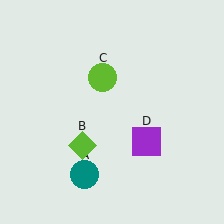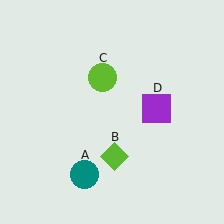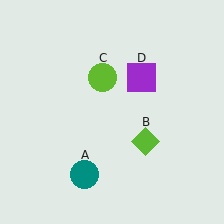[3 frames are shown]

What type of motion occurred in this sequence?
The lime diamond (object B), purple square (object D) rotated counterclockwise around the center of the scene.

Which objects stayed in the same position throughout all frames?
Teal circle (object A) and lime circle (object C) remained stationary.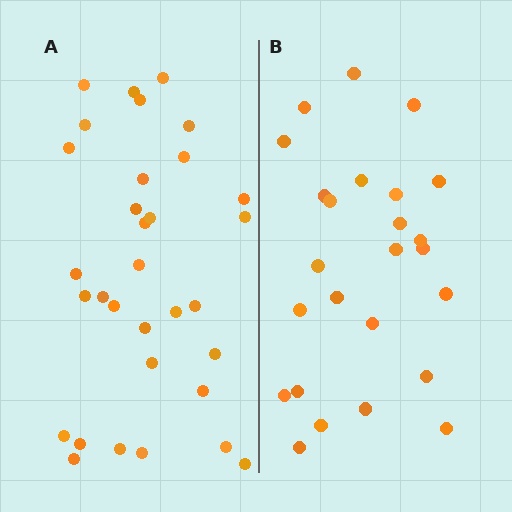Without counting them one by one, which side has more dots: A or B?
Region A (the left region) has more dots.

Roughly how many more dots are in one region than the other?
Region A has roughly 8 or so more dots than region B.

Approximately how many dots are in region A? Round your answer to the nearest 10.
About 30 dots. (The exact count is 32, which rounds to 30.)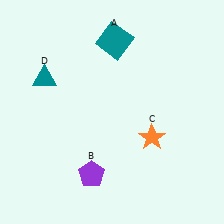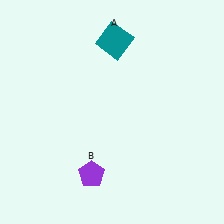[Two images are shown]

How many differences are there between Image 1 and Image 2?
There are 2 differences between the two images.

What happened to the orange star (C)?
The orange star (C) was removed in Image 2. It was in the bottom-right area of Image 1.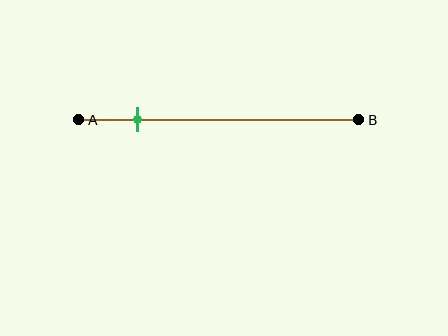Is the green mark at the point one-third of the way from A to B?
No, the mark is at about 20% from A, not at the 33% one-third point.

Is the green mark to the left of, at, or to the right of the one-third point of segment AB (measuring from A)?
The green mark is to the left of the one-third point of segment AB.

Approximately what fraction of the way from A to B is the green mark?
The green mark is approximately 20% of the way from A to B.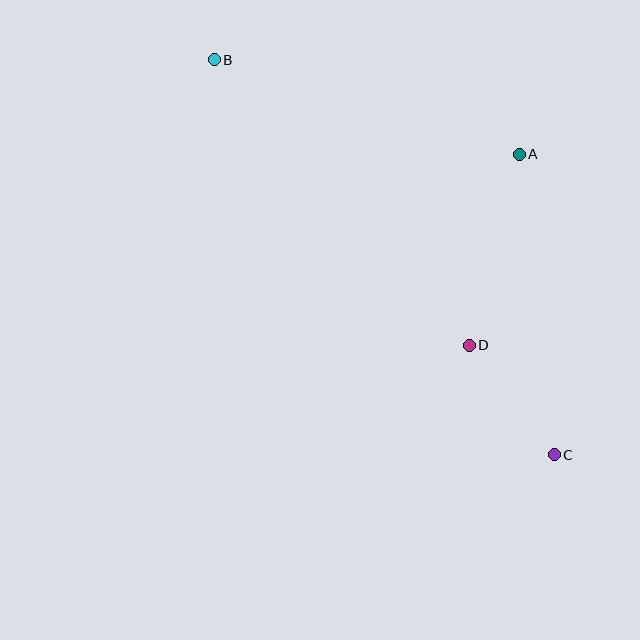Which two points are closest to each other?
Points C and D are closest to each other.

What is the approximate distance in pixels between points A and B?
The distance between A and B is approximately 319 pixels.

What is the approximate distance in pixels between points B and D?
The distance between B and D is approximately 383 pixels.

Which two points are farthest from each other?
Points B and C are farthest from each other.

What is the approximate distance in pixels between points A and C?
The distance between A and C is approximately 303 pixels.